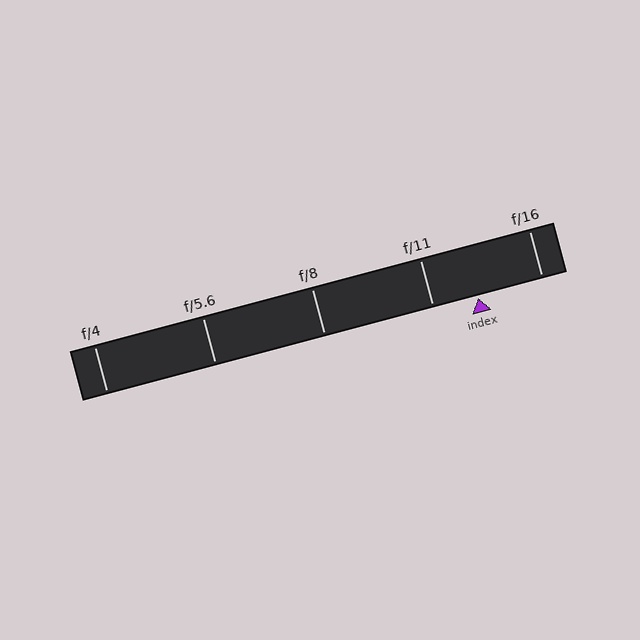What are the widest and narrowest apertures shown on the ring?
The widest aperture shown is f/4 and the narrowest is f/16.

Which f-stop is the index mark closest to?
The index mark is closest to f/11.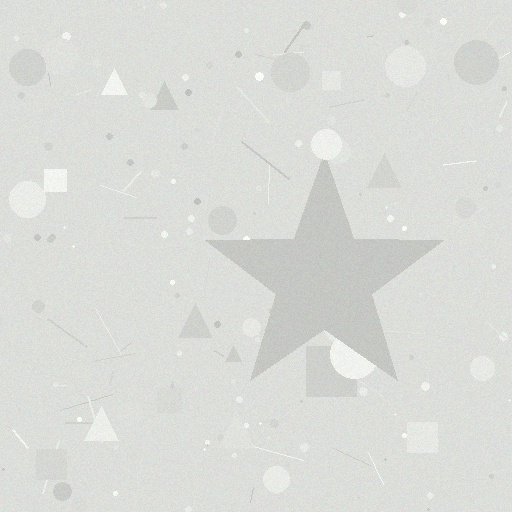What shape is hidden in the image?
A star is hidden in the image.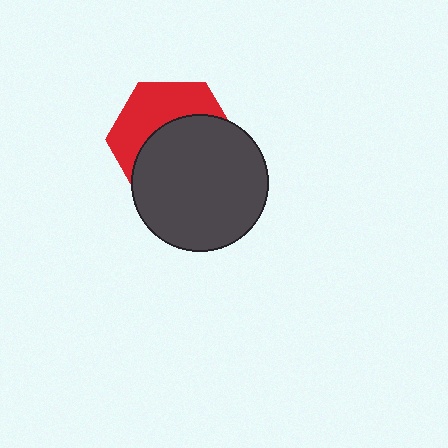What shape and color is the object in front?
The object in front is a dark gray circle.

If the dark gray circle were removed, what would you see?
You would see the complete red hexagon.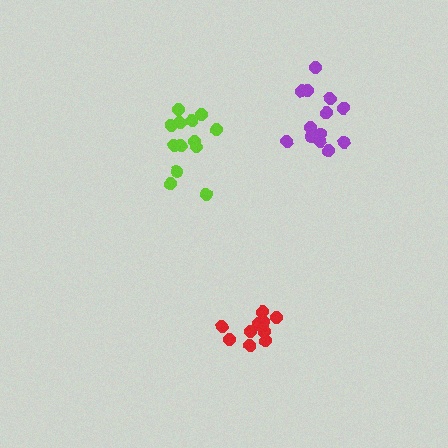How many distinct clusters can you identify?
There are 3 distinct clusters.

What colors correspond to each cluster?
The clusters are colored: purple, red, lime.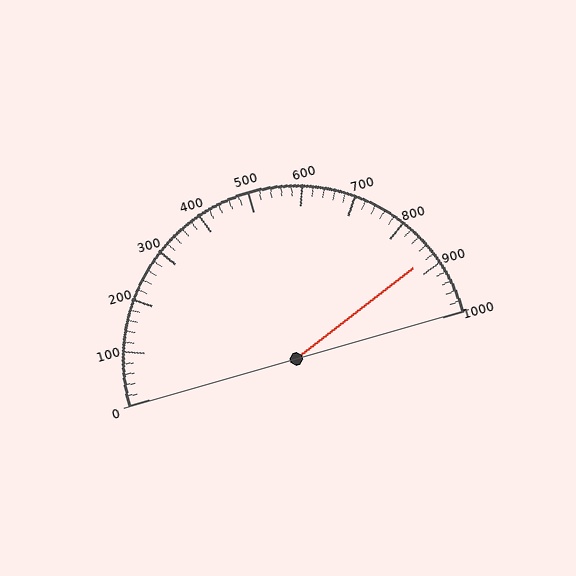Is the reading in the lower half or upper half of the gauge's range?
The reading is in the upper half of the range (0 to 1000).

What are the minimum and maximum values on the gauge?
The gauge ranges from 0 to 1000.